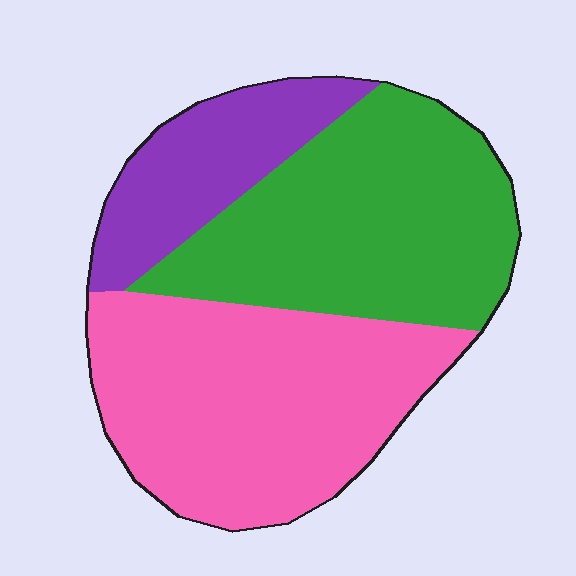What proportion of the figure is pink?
Pink takes up between a third and a half of the figure.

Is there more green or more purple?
Green.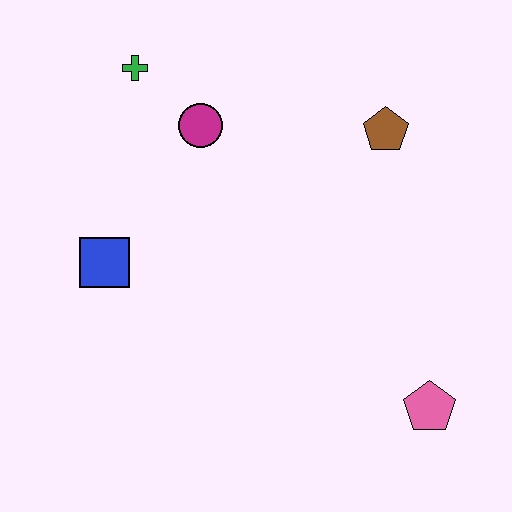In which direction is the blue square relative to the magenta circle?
The blue square is below the magenta circle.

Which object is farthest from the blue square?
The pink pentagon is farthest from the blue square.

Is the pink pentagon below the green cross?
Yes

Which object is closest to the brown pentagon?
The magenta circle is closest to the brown pentagon.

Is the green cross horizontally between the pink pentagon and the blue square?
Yes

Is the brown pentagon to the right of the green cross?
Yes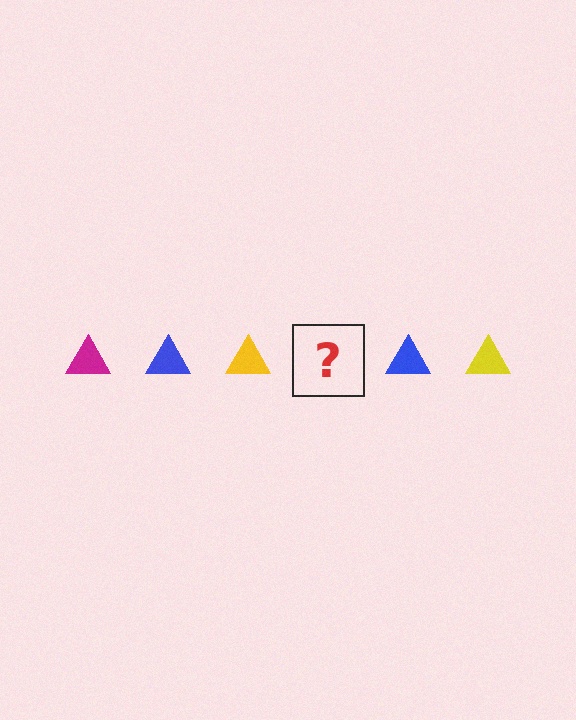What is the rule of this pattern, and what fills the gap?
The rule is that the pattern cycles through magenta, blue, yellow triangles. The gap should be filled with a magenta triangle.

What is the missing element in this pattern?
The missing element is a magenta triangle.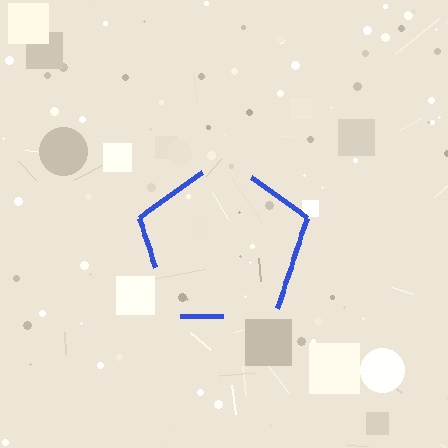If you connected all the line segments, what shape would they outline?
They would outline a pentagon.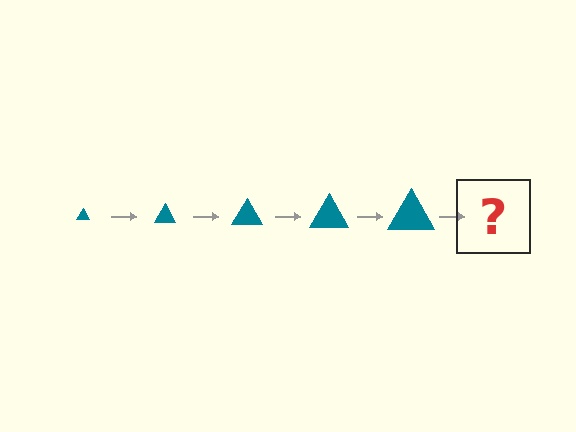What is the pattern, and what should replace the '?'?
The pattern is that the triangle gets progressively larger each step. The '?' should be a teal triangle, larger than the previous one.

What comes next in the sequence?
The next element should be a teal triangle, larger than the previous one.